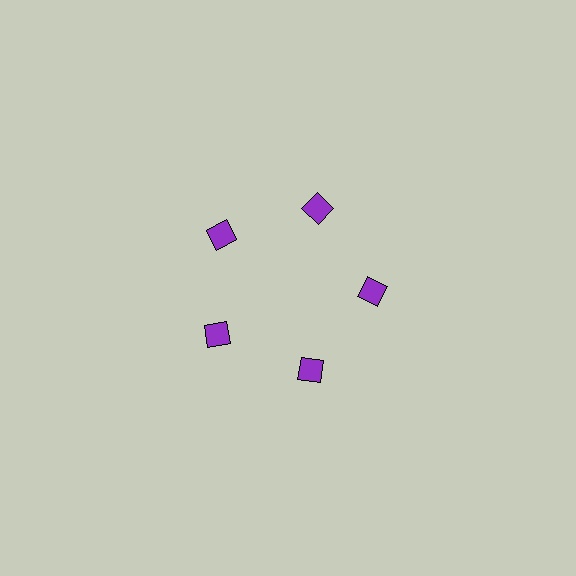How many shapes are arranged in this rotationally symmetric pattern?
There are 5 shapes, arranged in 5 groups of 1.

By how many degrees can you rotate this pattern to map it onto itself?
The pattern maps onto itself every 72 degrees of rotation.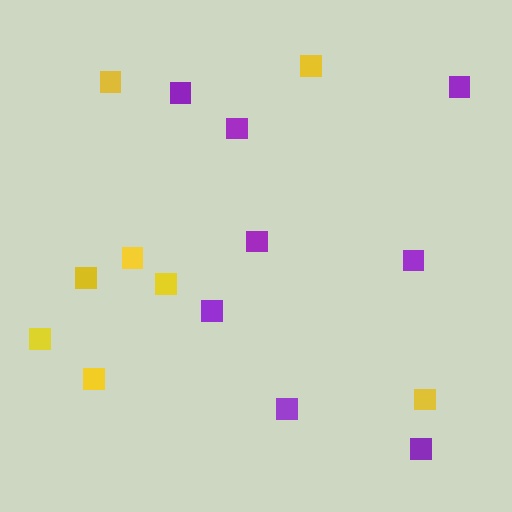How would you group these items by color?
There are 2 groups: one group of purple squares (8) and one group of yellow squares (8).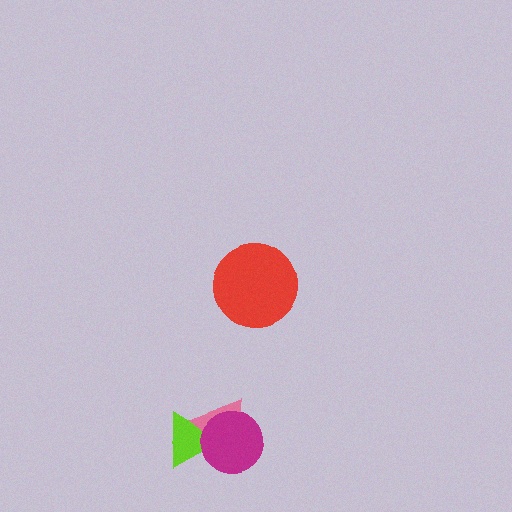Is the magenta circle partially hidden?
No, no other shape covers it.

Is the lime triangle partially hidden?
Yes, it is partially covered by another shape.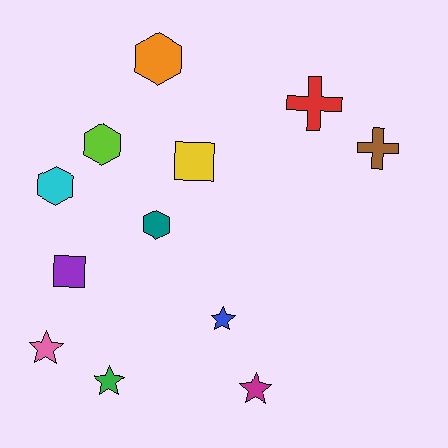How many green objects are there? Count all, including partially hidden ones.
There is 1 green object.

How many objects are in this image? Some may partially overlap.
There are 12 objects.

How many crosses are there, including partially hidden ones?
There are 2 crosses.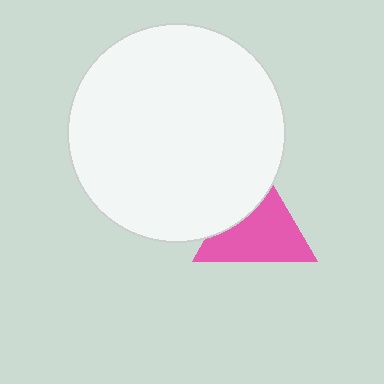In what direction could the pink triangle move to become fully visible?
The pink triangle could move toward the lower-right. That would shift it out from behind the white circle entirely.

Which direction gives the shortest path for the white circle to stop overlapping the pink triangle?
Moving toward the upper-left gives the shortest separation.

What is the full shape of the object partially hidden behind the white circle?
The partially hidden object is a pink triangle.